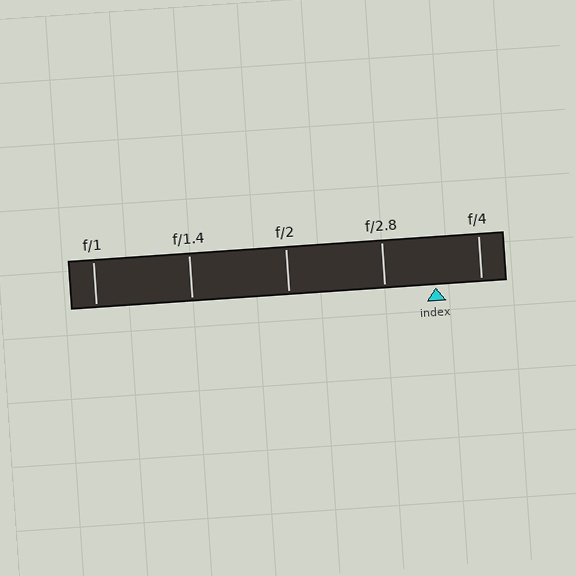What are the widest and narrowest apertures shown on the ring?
The widest aperture shown is f/1 and the narrowest is f/4.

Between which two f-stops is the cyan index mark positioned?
The index mark is between f/2.8 and f/4.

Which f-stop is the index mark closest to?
The index mark is closest to f/4.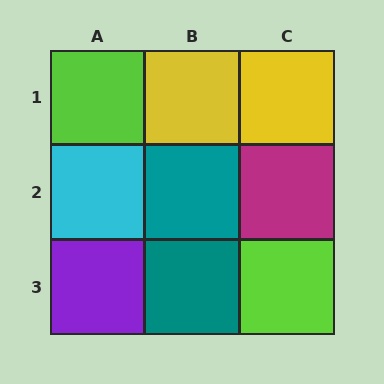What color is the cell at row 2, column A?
Cyan.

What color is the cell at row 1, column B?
Yellow.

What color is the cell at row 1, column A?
Lime.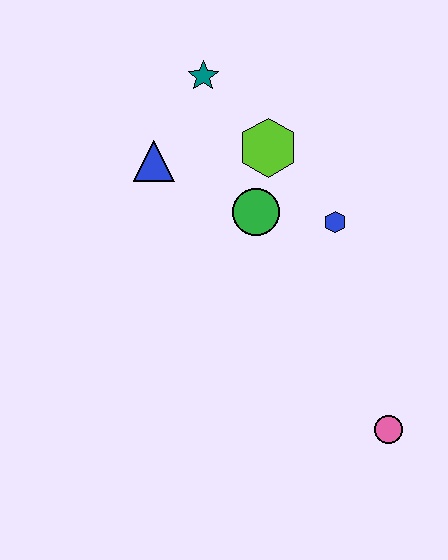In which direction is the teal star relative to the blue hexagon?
The teal star is above the blue hexagon.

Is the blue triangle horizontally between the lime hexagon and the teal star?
No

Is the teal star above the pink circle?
Yes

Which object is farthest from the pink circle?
The teal star is farthest from the pink circle.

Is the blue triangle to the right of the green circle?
No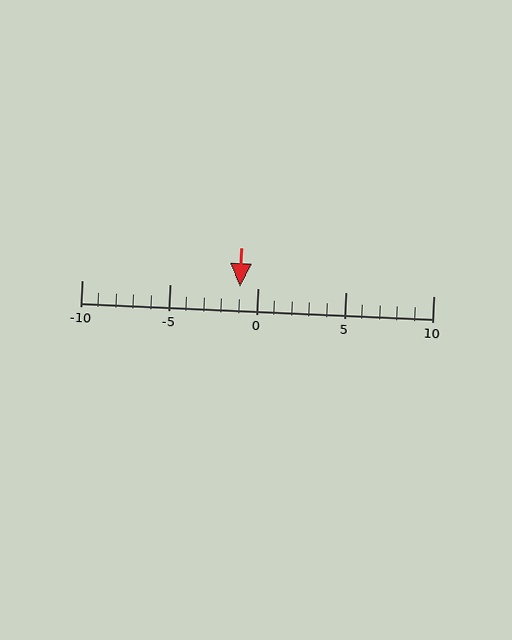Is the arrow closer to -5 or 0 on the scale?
The arrow is closer to 0.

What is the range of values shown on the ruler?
The ruler shows values from -10 to 10.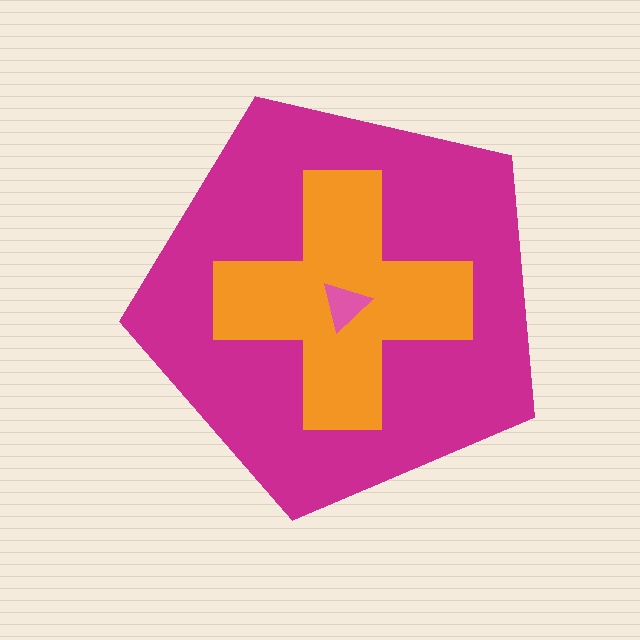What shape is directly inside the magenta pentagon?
The orange cross.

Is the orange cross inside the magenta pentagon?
Yes.